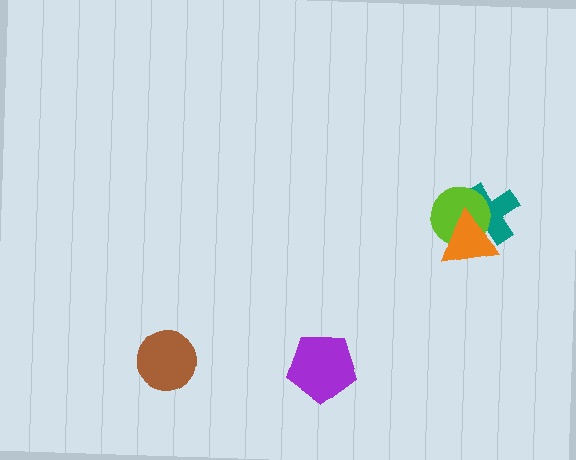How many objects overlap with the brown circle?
0 objects overlap with the brown circle.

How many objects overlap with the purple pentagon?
0 objects overlap with the purple pentagon.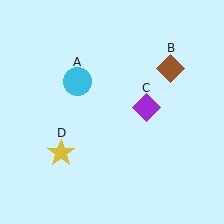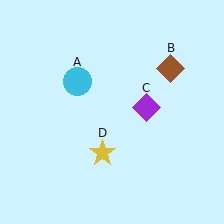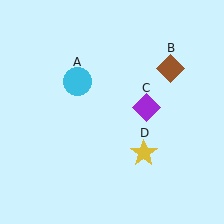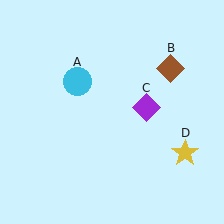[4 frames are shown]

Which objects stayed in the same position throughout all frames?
Cyan circle (object A) and brown diamond (object B) and purple diamond (object C) remained stationary.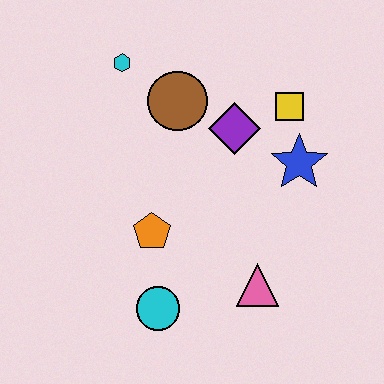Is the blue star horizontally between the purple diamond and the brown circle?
No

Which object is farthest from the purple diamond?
The cyan circle is farthest from the purple diamond.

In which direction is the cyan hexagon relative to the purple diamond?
The cyan hexagon is to the left of the purple diamond.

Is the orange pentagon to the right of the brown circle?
No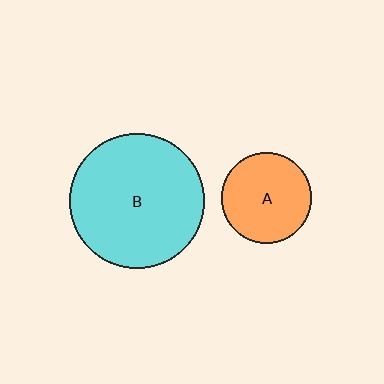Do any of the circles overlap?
No, none of the circles overlap.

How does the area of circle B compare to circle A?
Approximately 2.2 times.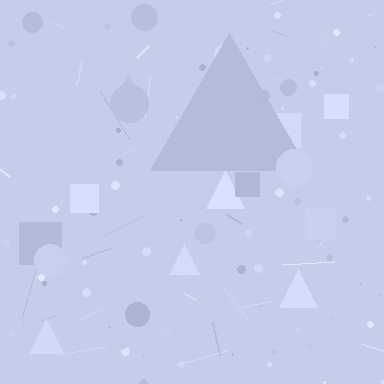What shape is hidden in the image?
A triangle is hidden in the image.